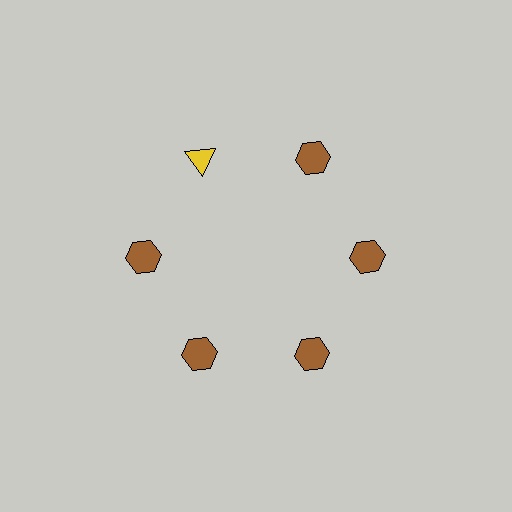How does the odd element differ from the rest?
It differs in both color (yellow instead of brown) and shape (triangle instead of hexagon).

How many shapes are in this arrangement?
There are 6 shapes arranged in a ring pattern.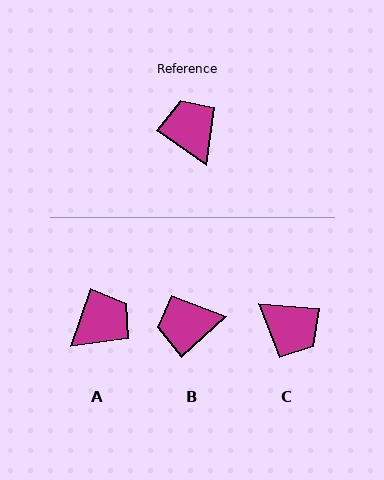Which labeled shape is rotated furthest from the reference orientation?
C, about 150 degrees away.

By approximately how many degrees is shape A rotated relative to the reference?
Approximately 74 degrees clockwise.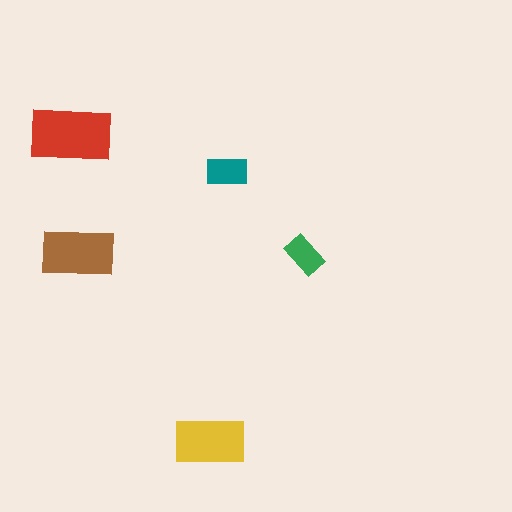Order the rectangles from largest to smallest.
the red one, the brown one, the yellow one, the teal one, the green one.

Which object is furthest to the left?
The red rectangle is leftmost.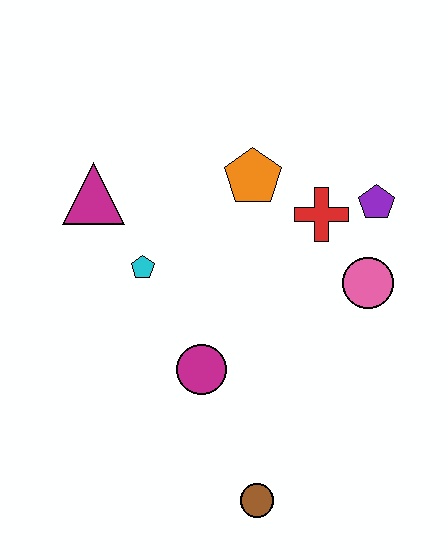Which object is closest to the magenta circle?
The cyan pentagon is closest to the magenta circle.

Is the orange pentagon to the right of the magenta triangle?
Yes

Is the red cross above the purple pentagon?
No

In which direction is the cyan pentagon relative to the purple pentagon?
The cyan pentagon is to the left of the purple pentagon.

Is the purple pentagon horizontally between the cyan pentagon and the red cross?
No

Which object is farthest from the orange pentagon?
The brown circle is farthest from the orange pentagon.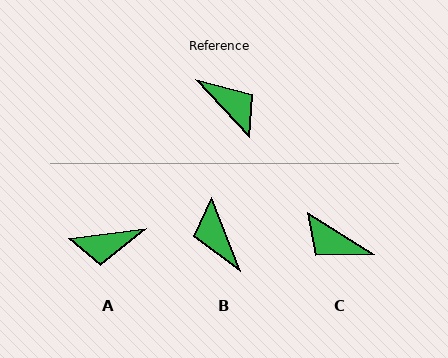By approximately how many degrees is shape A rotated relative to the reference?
Approximately 127 degrees clockwise.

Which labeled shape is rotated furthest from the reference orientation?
C, about 165 degrees away.